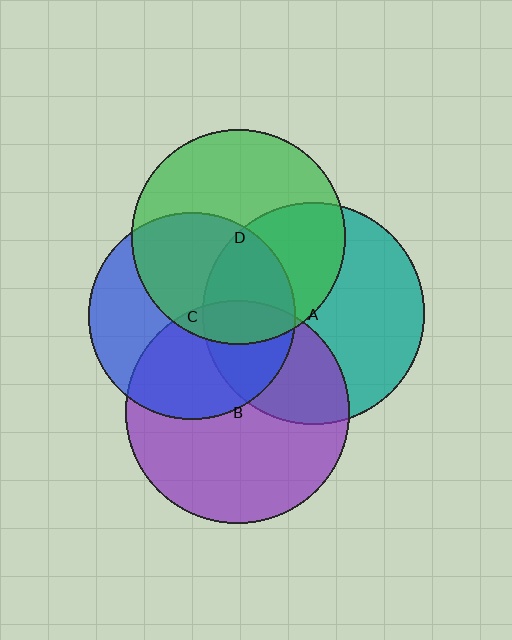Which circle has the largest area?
Circle B (purple).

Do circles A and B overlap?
Yes.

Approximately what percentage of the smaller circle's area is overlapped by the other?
Approximately 35%.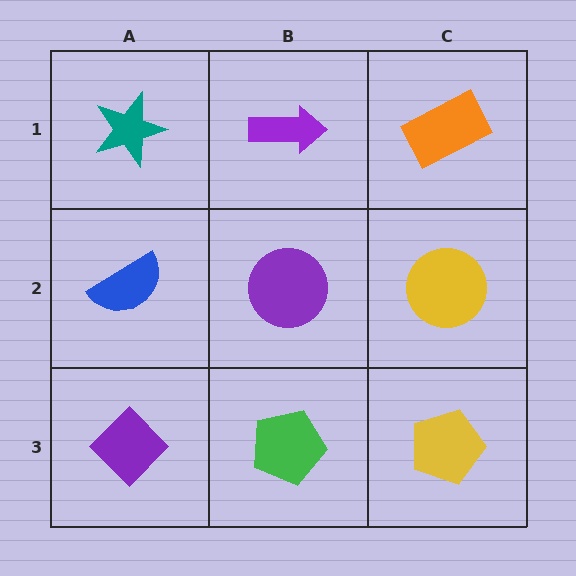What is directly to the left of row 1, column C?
A purple arrow.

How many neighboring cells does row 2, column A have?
3.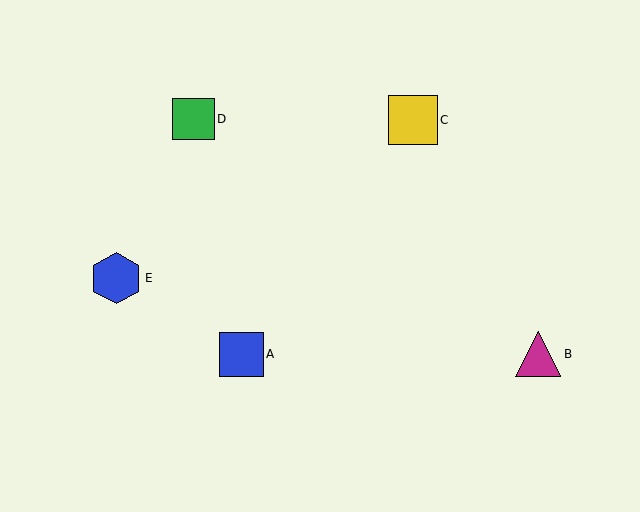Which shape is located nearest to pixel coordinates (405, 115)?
The yellow square (labeled C) at (413, 120) is nearest to that location.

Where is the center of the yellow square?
The center of the yellow square is at (413, 120).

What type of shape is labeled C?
Shape C is a yellow square.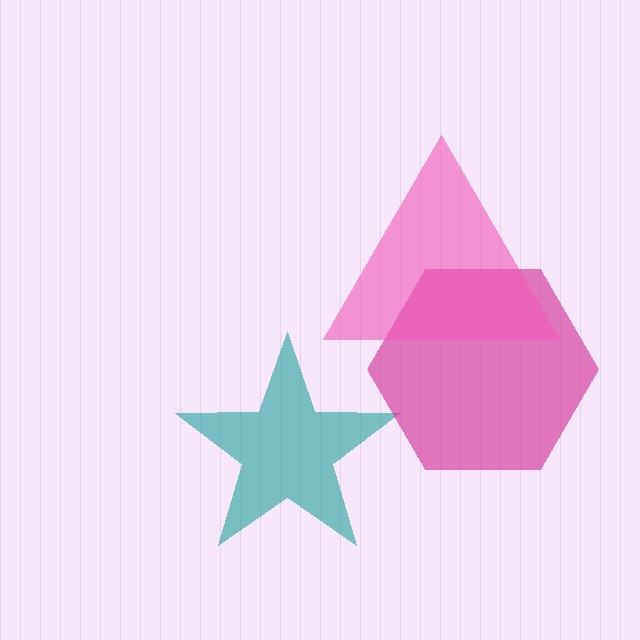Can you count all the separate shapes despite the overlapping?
Yes, there are 3 separate shapes.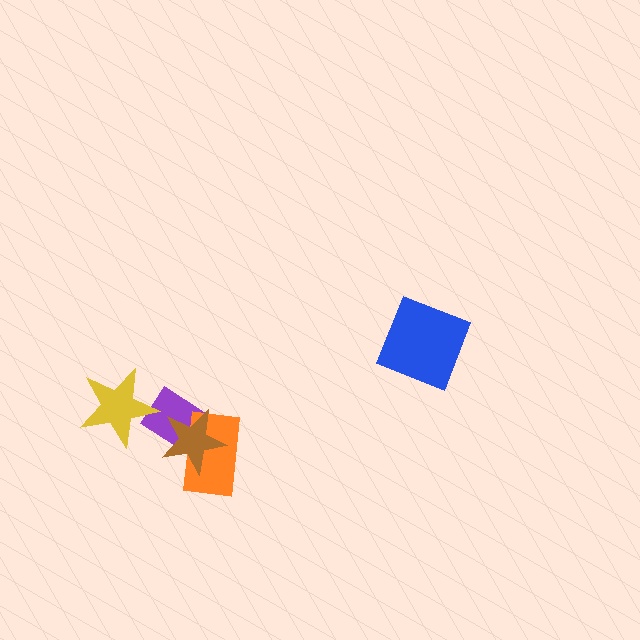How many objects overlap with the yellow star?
1 object overlaps with the yellow star.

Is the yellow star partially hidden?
No, no other shape covers it.